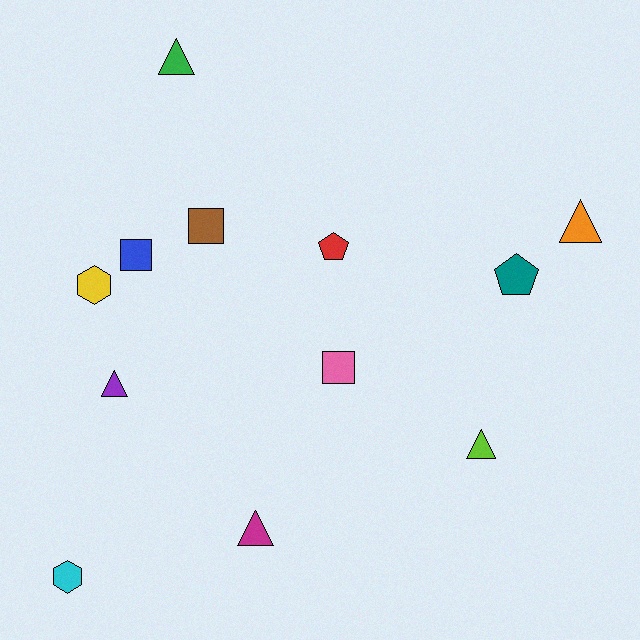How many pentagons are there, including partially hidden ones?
There are 2 pentagons.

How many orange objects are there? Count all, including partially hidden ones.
There is 1 orange object.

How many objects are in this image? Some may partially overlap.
There are 12 objects.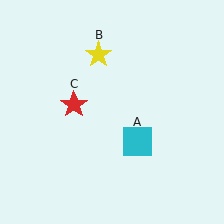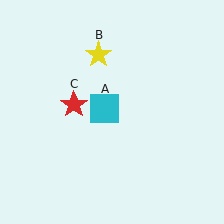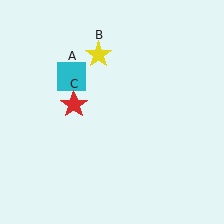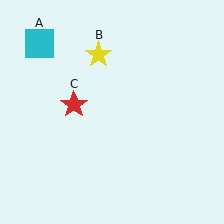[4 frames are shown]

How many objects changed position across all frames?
1 object changed position: cyan square (object A).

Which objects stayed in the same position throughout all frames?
Yellow star (object B) and red star (object C) remained stationary.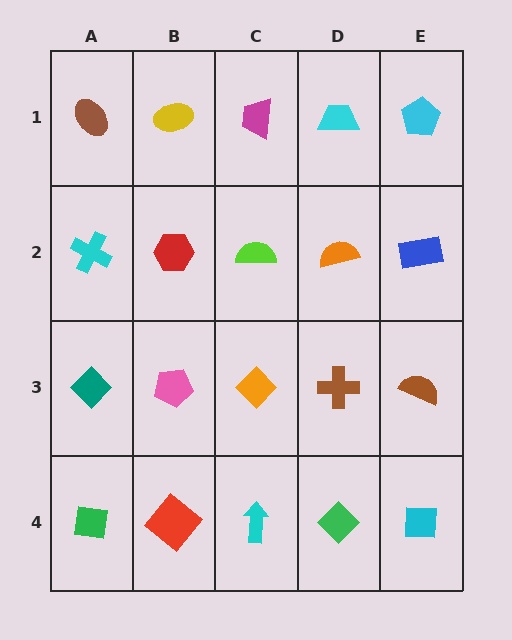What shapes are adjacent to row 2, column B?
A yellow ellipse (row 1, column B), a pink pentagon (row 3, column B), a cyan cross (row 2, column A), a lime semicircle (row 2, column C).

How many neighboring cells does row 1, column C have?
3.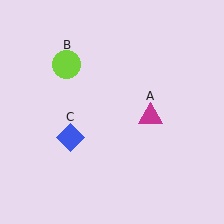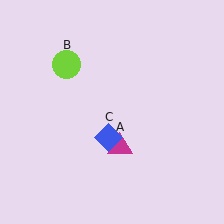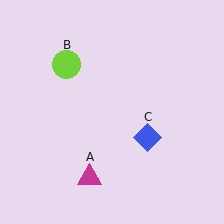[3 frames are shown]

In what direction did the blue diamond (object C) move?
The blue diamond (object C) moved right.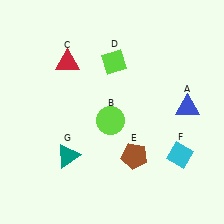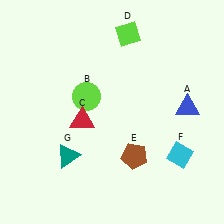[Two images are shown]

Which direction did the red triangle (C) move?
The red triangle (C) moved down.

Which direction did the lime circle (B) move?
The lime circle (B) moved up.